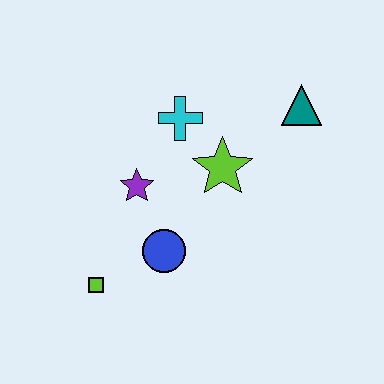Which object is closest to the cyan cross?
The lime star is closest to the cyan cross.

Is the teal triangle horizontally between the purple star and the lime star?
No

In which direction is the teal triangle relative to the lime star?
The teal triangle is to the right of the lime star.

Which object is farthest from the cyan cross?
The lime square is farthest from the cyan cross.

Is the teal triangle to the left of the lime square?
No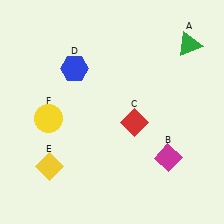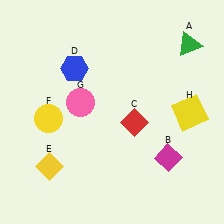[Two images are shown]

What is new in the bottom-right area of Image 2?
A yellow square (H) was added in the bottom-right area of Image 2.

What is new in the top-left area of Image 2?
A pink circle (G) was added in the top-left area of Image 2.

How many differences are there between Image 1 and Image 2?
There are 2 differences between the two images.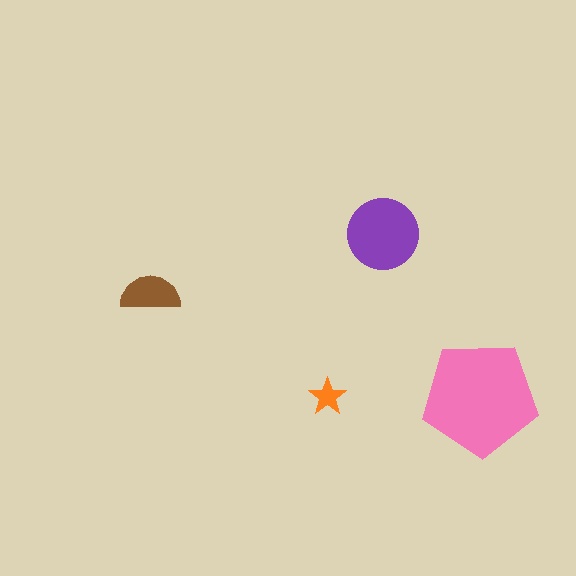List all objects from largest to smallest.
The pink pentagon, the purple circle, the brown semicircle, the orange star.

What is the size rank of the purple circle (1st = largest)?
2nd.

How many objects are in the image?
There are 4 objects in the image.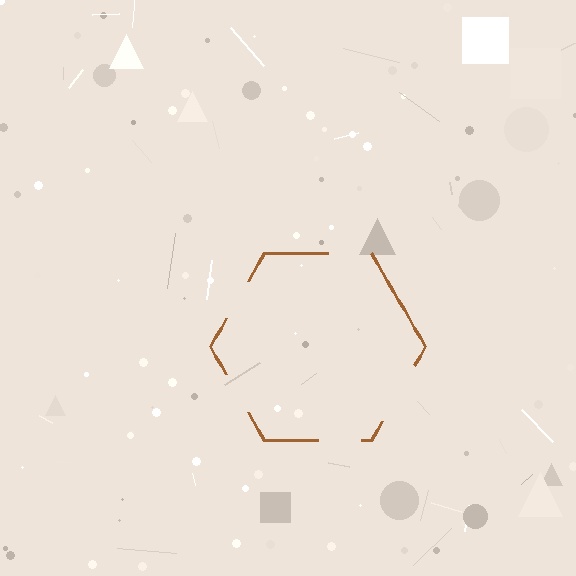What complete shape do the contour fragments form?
The contour fragments form a hexagon.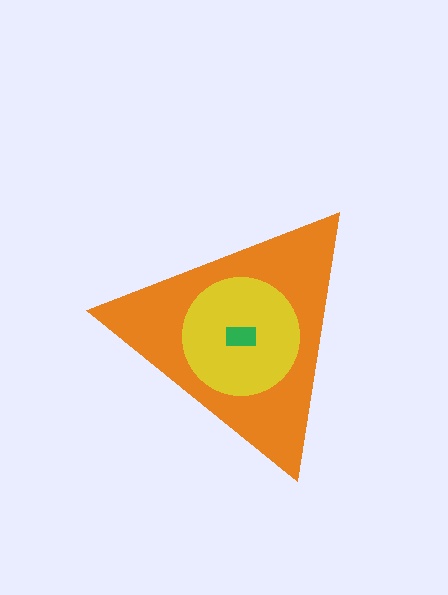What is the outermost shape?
The orange triangle.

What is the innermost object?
The green rectangle.